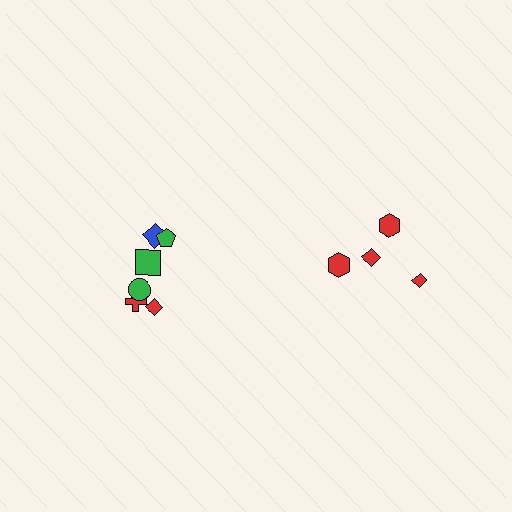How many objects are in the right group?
There are 4 objects.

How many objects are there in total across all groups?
There are 10 objects.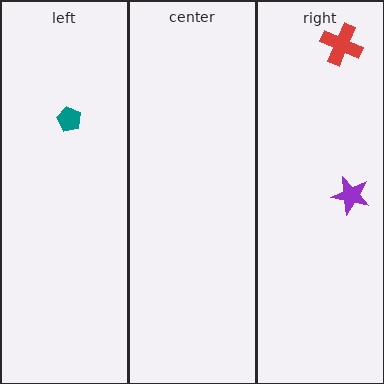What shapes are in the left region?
The teal pentagon.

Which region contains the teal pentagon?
The left region.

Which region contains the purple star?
The right region.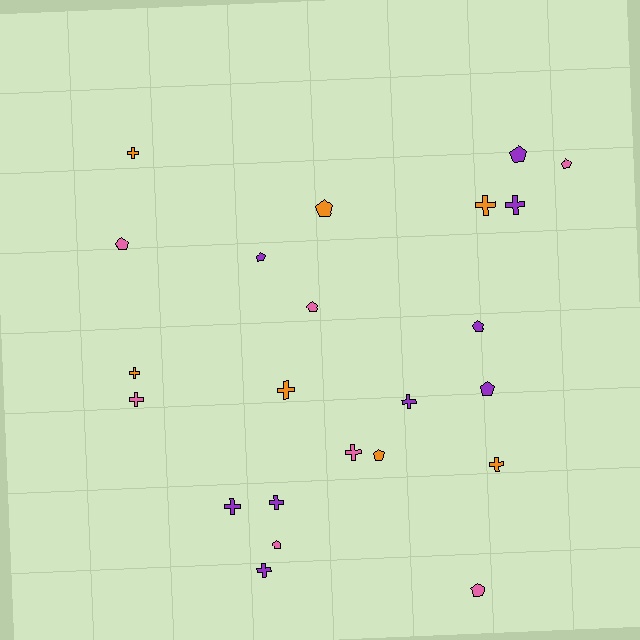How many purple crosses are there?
There are 5 purple crosses.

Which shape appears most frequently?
Cross, with 12 objects.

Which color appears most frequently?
Purple, with 9 objects.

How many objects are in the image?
There are 23 objects.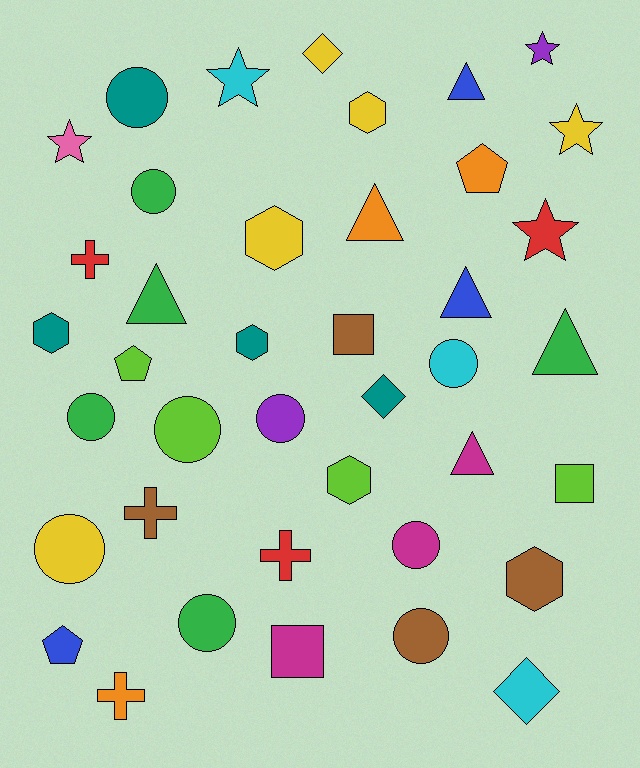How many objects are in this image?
There are 40 objects.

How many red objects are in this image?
There are 3 red objects.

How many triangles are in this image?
There are 6 triangles.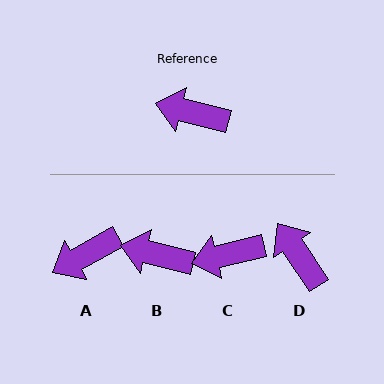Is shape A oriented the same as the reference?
No, it is off by about 43 degrees.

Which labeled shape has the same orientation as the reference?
B.